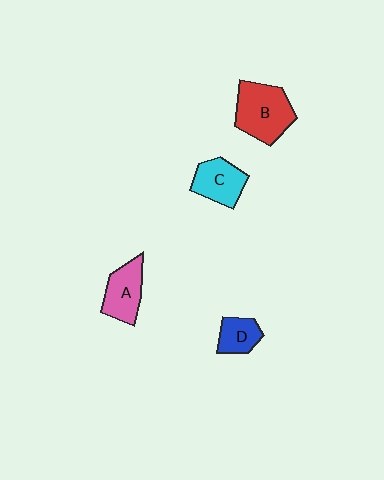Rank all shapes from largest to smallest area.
From largest to smallest: B (red), A (pink), C (cyan), D (blue).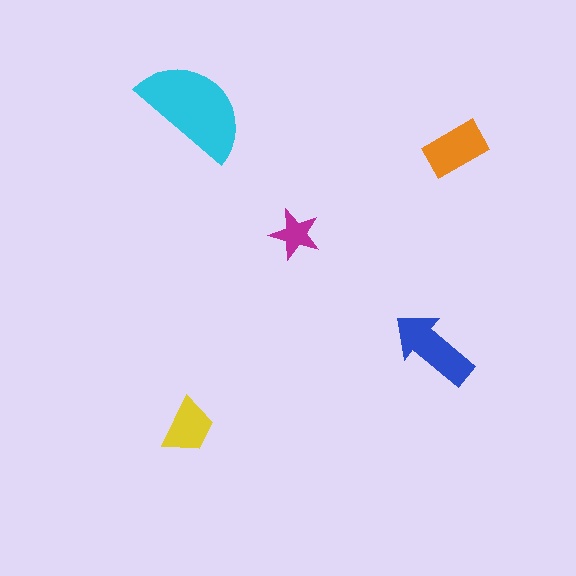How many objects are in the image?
There are 5 objects in the image.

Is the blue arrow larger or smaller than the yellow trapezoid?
Larger.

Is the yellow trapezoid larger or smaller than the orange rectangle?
Smaller.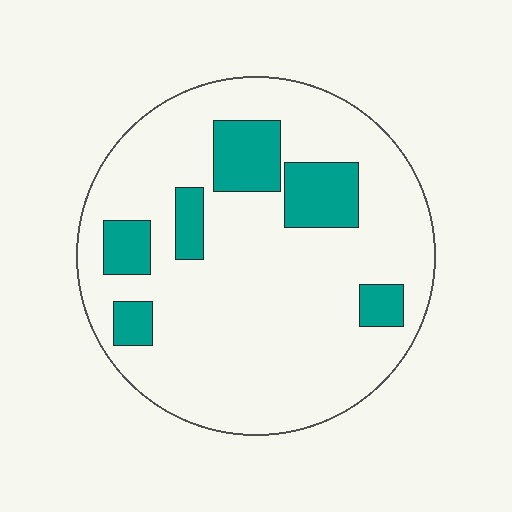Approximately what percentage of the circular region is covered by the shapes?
Approximately 20%.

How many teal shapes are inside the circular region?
6.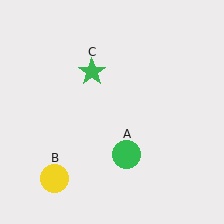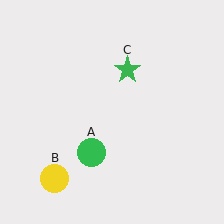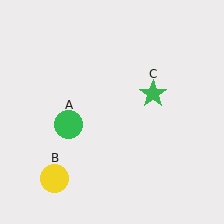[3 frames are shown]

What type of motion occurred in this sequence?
The green circle (object A), green star (object C) rotated clockwise around the center of the scene.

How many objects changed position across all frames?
2 objects changed position: green circle (object A), green star (object C).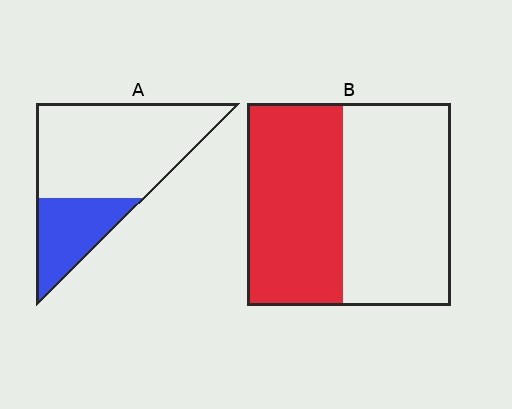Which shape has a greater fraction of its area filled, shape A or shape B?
Shape B.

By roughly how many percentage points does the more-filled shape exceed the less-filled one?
By roughly 20 percentage points (B over A).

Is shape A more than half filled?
No.